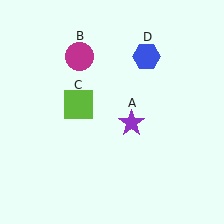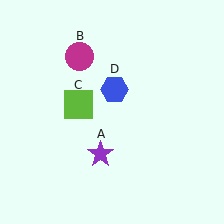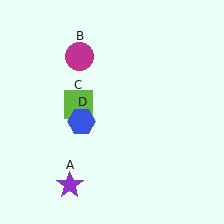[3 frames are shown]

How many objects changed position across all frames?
2 objects changed position: purple star (object A), blue hexagon (object D).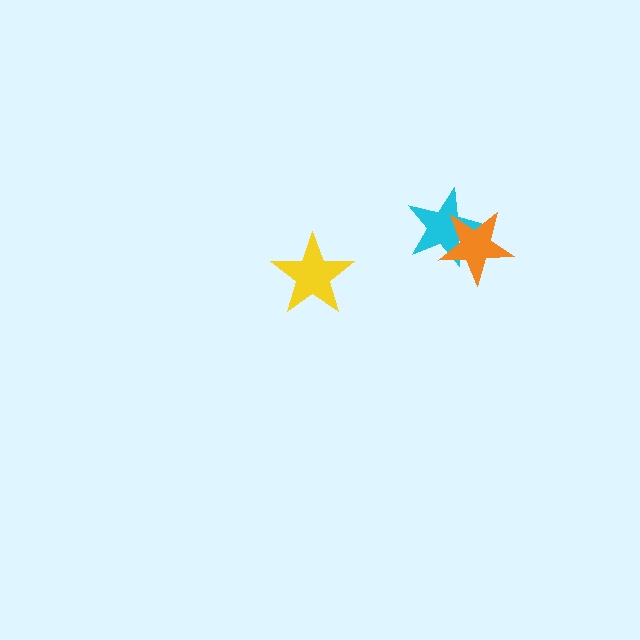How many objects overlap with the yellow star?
0 objects overlap with the yellow star.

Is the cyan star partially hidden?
Yes, it is partially covered by another shape.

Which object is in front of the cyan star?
The orange star is in front of the cyan star.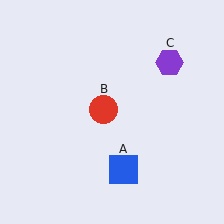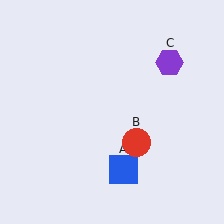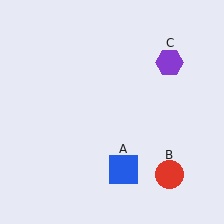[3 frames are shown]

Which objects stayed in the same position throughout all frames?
Blue square (object A) and purple hexagon (object C) remained stationary.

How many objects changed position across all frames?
1 object changed position: red circle (object B).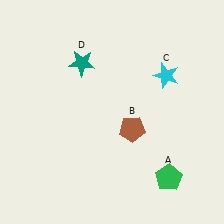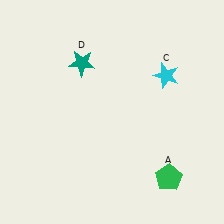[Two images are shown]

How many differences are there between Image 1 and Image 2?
There is 1 difference between the two images.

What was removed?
The brown pentagon (B) was removed in Image 2.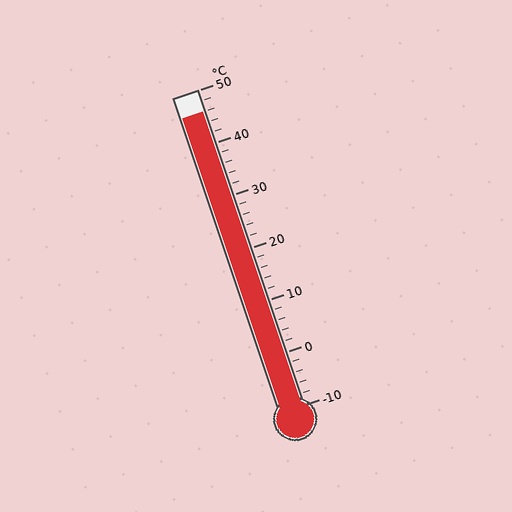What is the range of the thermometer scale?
The thermometer scale ranges from -10°C to 50°C.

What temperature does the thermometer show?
The thermometer shows approximately 46°C.